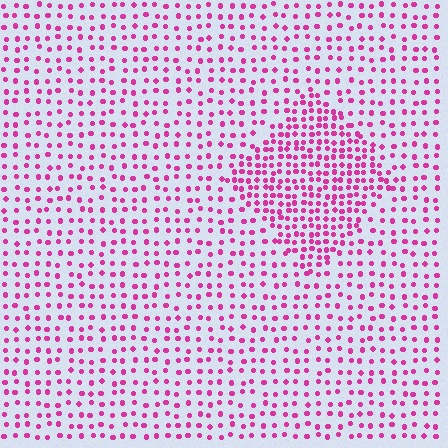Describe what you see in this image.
The image contains small magenta elements arranged at two different densities. A diamond-shaped region is visible where the elements are more densely packed than the surrounding area.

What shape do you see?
I see a diamond.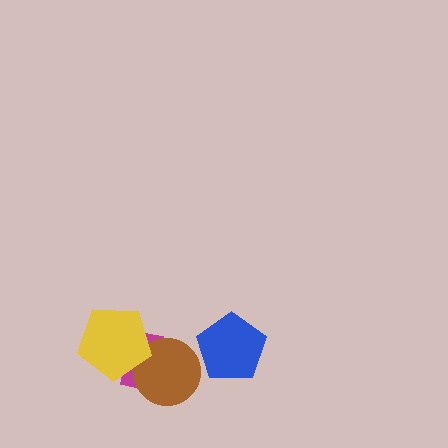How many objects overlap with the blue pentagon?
0 objects overlap with the blue pentagon.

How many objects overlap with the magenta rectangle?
2 objects overlap with the magenta rectangle.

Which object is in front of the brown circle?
The yellow pentagon is in front of the brown circle.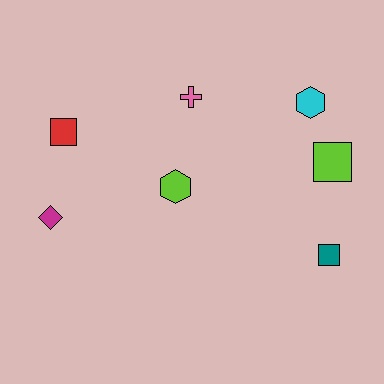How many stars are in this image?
There are no stars.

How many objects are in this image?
There are 7 objects.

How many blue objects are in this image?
There are no blue objects.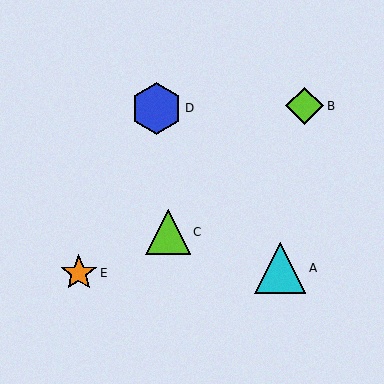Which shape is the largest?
The cyan triangle (labeled A) is the largest.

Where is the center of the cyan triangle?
The center of the cyan triangle is at (280, 268).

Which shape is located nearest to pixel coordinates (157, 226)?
The lime triangle (labeled C) at (168, 232) is nearest to that location.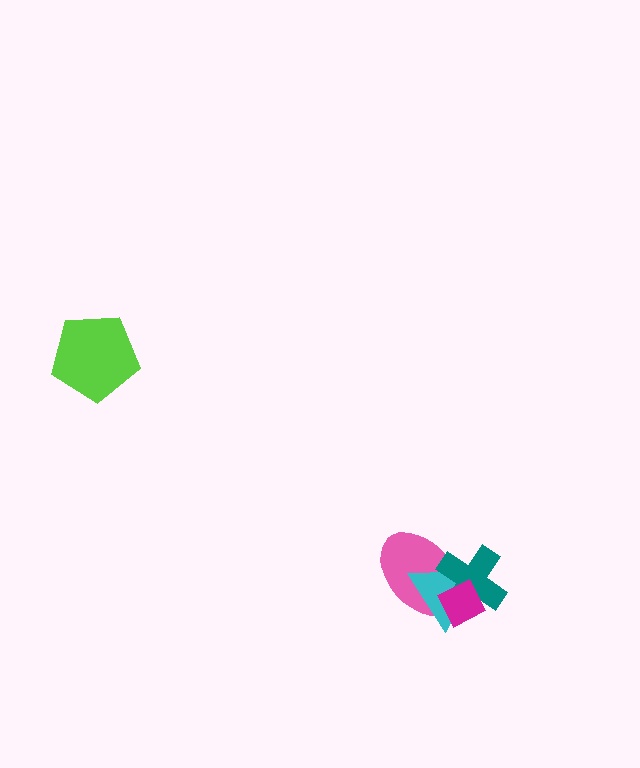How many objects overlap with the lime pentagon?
0 objects overlap with the lime pentagon.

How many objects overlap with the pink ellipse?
3 objects overlap with the pink ellipse.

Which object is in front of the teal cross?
The magenta diamond is in front of the teal cross.